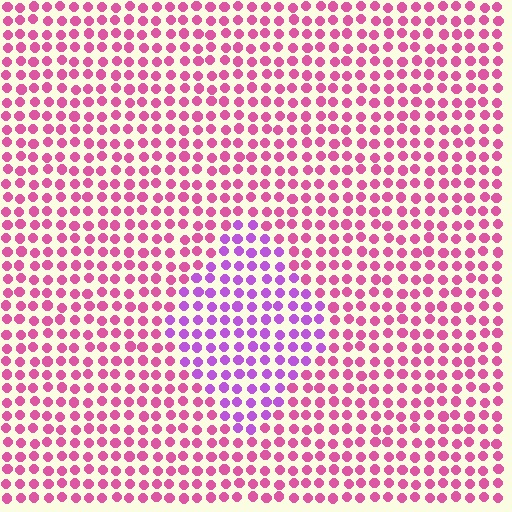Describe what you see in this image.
The image is filled with small pink elements in a uniform arrangement. A diamond-shaped region is visible where the elements are tinted to a slightly different hue, forming a subtle color boundary.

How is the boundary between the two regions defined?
The boundary is defined purely by a slight shift in hue (about 40 degrees). Spacing, size, and orientation are identical on both sides.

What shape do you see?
I see a diamond.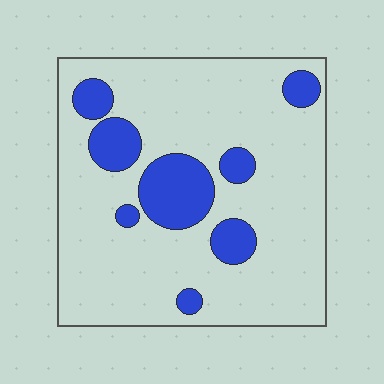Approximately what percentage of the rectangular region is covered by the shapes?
Approximately 20%.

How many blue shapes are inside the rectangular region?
8.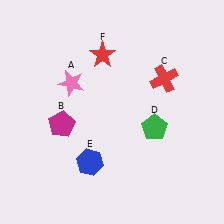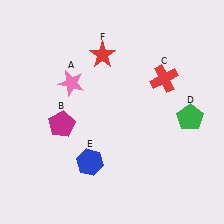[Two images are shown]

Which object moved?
The green pentagon (D) moved right.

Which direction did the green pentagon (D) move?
The green pentagon (D) moved right.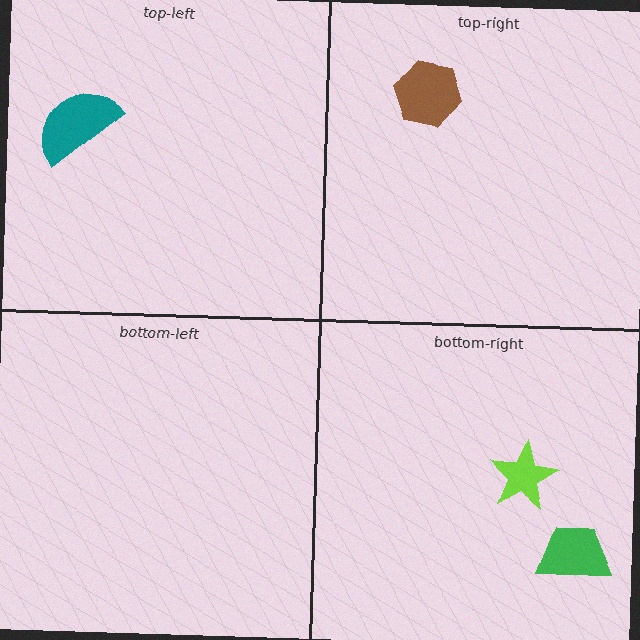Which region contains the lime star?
The bottom-right region.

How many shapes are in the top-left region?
1.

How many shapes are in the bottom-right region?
2.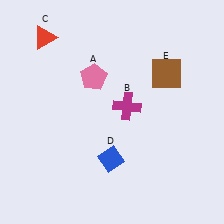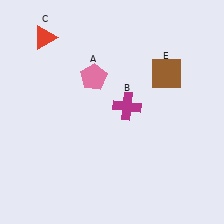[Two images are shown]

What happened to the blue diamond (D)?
The blue diamond (D) was removed in Image 2. It was in the bottom-left area of Image 1.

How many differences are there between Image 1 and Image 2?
There is 1 difference between the two images.